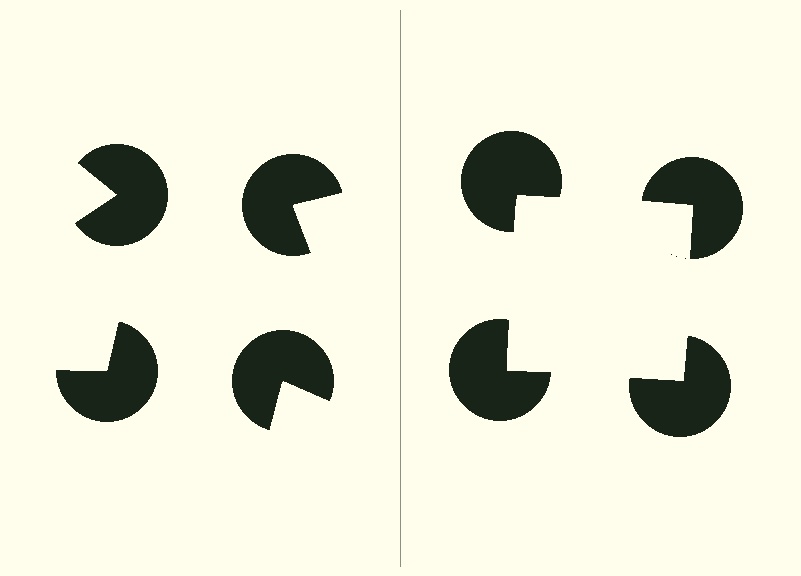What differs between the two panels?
The pac-man discs are positioned identically on both sides; only the wedge orientations differ. On the right they align to a square; on the left they are misaligned.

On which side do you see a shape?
An illusory square appears on the right side. On the left side the wedge cuts are rotated, so no coherent shape forms.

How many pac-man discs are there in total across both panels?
8 — 4 on each side.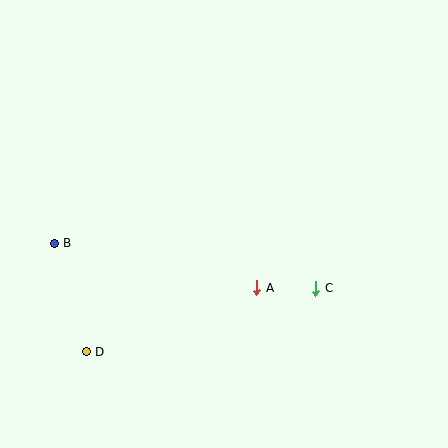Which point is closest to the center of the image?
Point A at (257, 288) is closest to the center.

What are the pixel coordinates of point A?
Point A is at (257, 288).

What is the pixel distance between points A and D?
The distance between A and D is 182 pixels.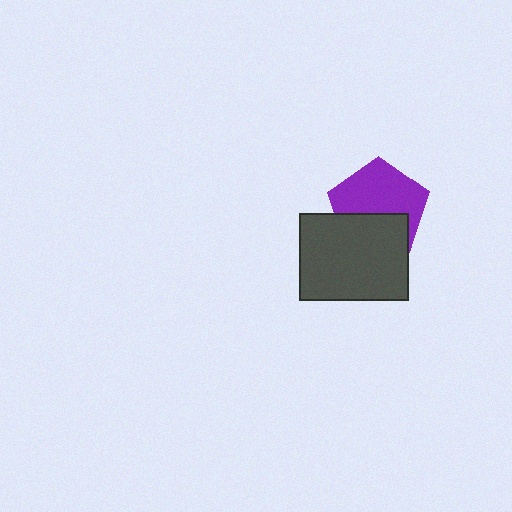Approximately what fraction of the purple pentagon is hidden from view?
Roughly 40% of the purple pentagon is hidden behind the dark gray rectangle.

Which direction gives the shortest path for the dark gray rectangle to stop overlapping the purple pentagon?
Moving down gives the shortest separation.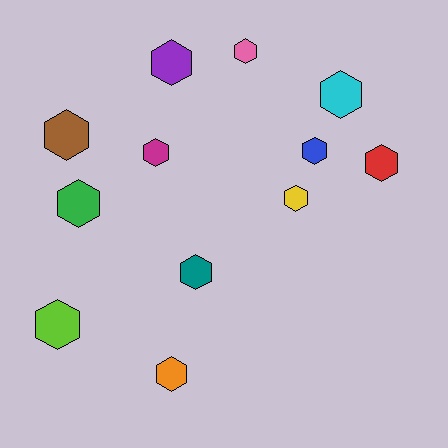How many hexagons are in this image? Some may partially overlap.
There are 12 hexagons.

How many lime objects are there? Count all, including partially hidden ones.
There is 1 lime object.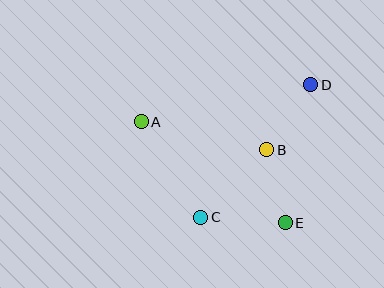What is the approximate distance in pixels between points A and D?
The distance between A and D is approximately 173 pixels.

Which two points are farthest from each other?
Points A and E are farthest from each other.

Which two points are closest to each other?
Points B and E are closest to each other.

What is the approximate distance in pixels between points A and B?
The distance between A and B is approximately 129 pixels.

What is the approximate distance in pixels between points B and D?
The distance between B and D is approximately 78 pixels.